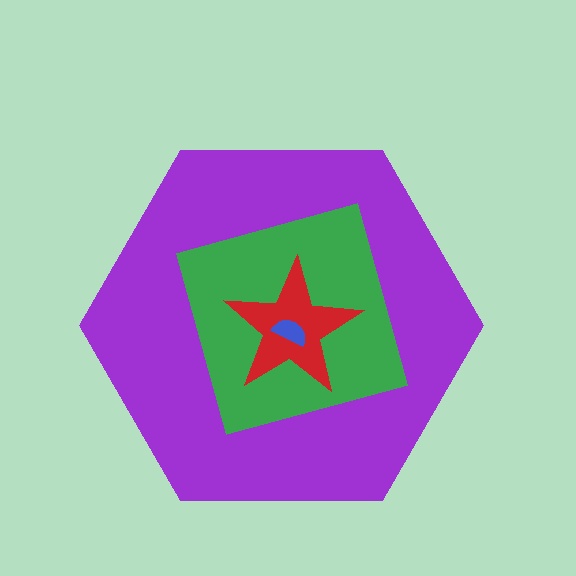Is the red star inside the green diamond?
Yes.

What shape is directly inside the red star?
The blue semicircle.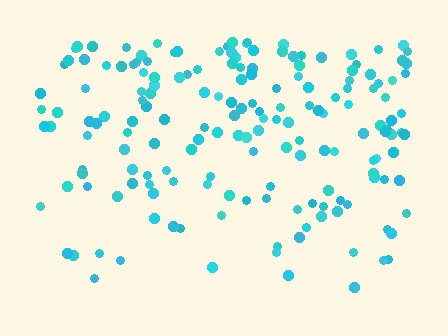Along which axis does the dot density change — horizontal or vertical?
Vertical.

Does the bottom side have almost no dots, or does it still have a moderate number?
Still a moderate number, just noticeably fewer than the top.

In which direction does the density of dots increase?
From bottom to top, with the top side densest.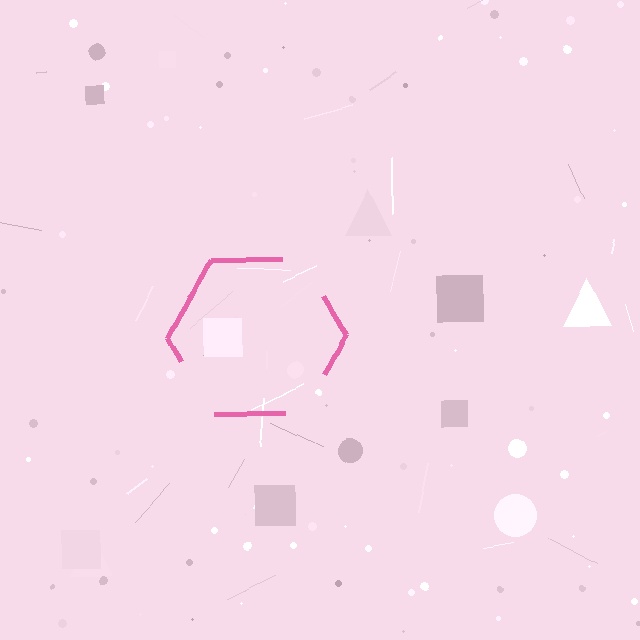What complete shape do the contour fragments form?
The contour fragments form a hexagon.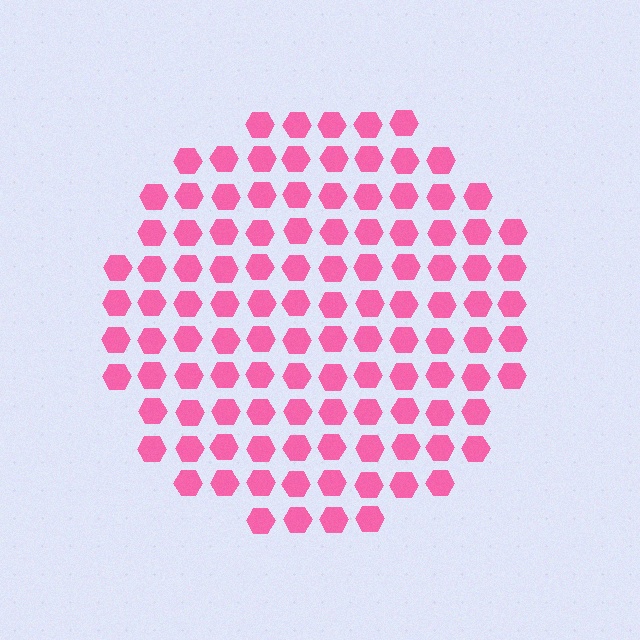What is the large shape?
The large shape is a circle.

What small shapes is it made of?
It is made of small hexagons.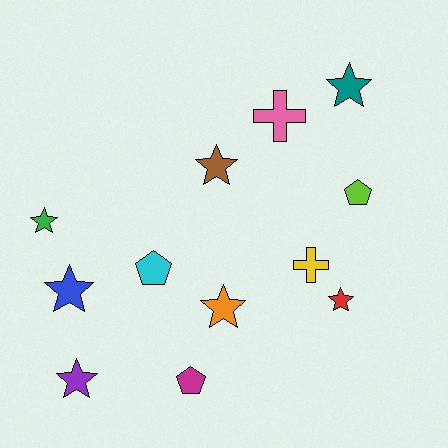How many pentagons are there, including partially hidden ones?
There are 3 pentagons.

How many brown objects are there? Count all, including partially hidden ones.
There is 1 brown object.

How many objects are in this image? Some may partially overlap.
There are 12 objects.